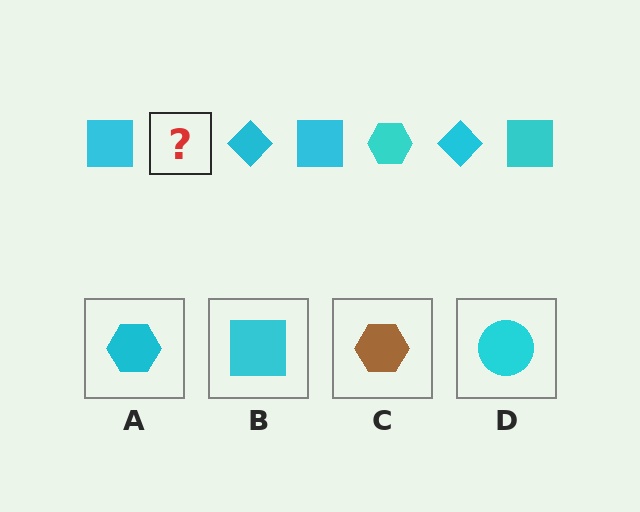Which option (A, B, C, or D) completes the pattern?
A.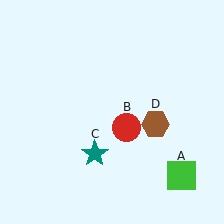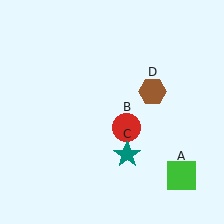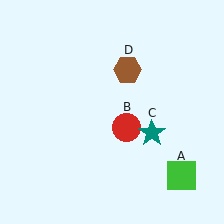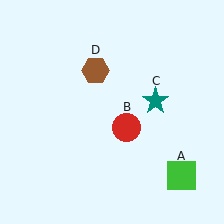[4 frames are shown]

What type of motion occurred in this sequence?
The teal star (object C), brown hexagon (object D) rotated counterclockwise around the center of the scene.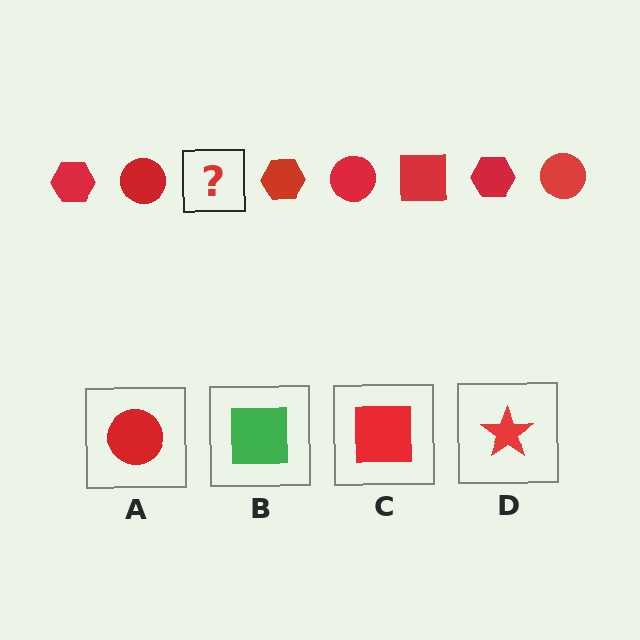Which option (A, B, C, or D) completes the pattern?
C.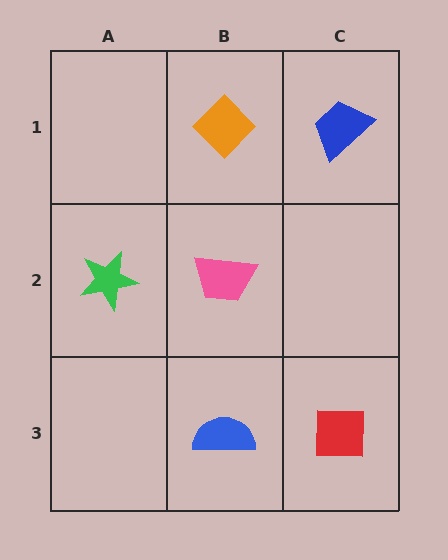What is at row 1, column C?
A blue trapezoid.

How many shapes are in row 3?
2 shapes.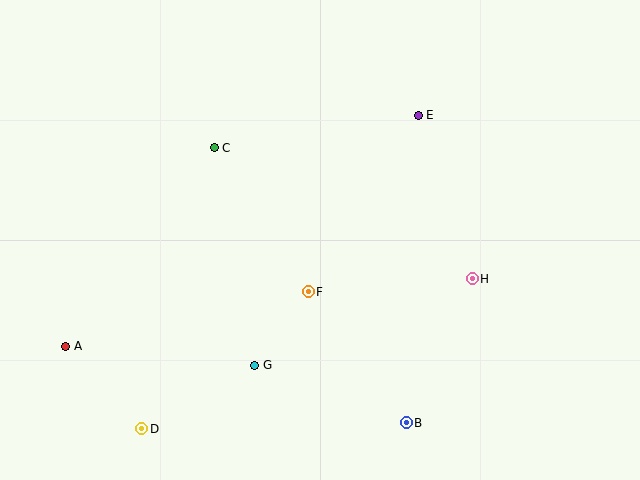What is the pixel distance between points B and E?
The distance between B and E is 308 pixels.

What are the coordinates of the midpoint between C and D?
The midpoint between C and D is at (178, 288).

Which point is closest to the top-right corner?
Point E is closest to the top-right corner.